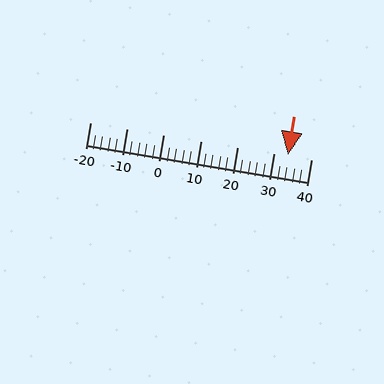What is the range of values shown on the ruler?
The ruler shows values from -20 to 40.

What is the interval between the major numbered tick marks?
The major tick marks are spaced 10 units apart.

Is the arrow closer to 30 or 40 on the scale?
The arrow is closer to 30.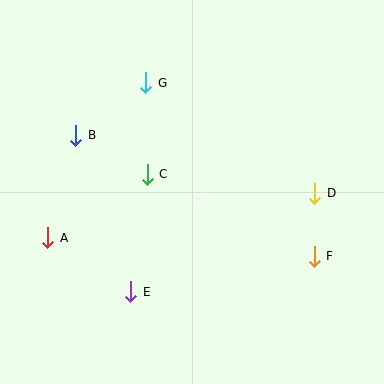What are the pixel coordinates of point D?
Point D is at (315, 193).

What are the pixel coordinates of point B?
Point B is at (76, 135).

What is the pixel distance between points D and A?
The distance between D and A is 270 pixels.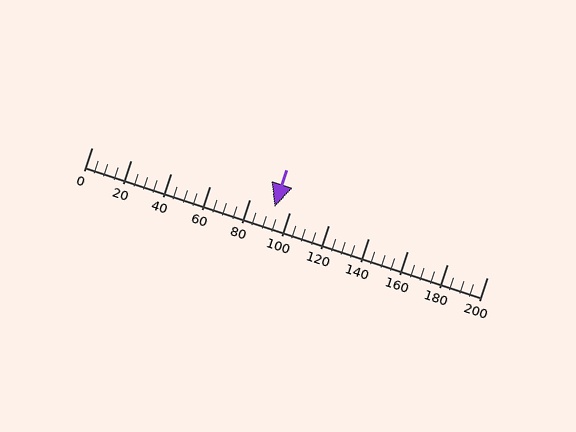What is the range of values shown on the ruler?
The ruler shows values from 0 to 200.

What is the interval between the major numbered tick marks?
The major tick marks are spaced 20 units apart.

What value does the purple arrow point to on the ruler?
The purple arrow points to approximately 93.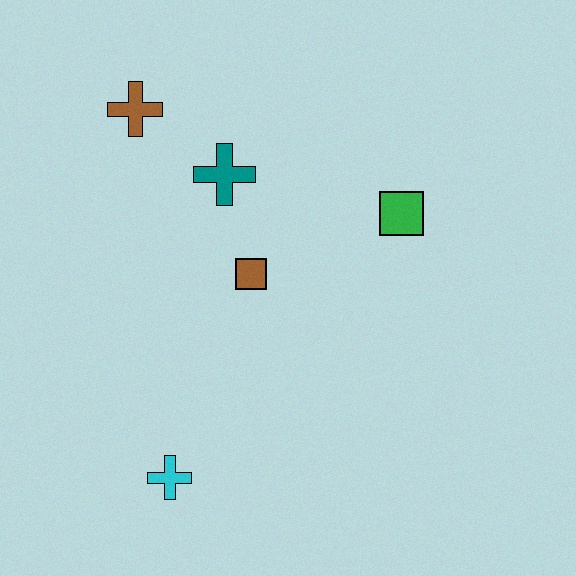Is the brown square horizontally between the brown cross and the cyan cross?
No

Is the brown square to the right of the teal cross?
Yes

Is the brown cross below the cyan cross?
No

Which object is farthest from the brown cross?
The cyan cross is farthest from the brown cross.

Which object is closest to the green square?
The brown square is closest to the green square.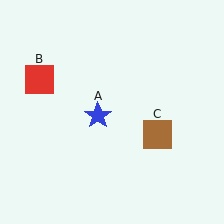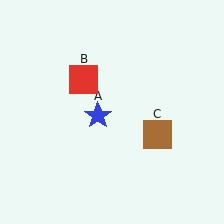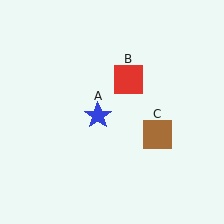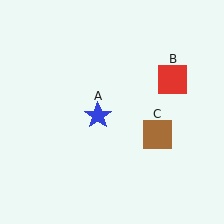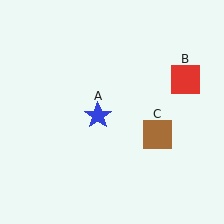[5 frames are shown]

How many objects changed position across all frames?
1 object changed position: red square (object B).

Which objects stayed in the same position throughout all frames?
Blue star (object A) and brown square (object C) remained stationary.